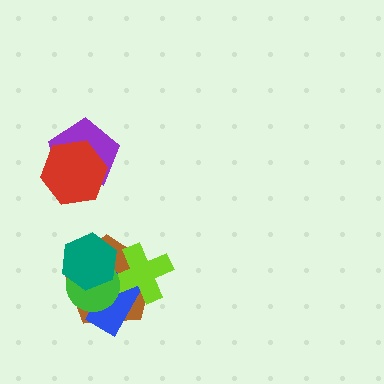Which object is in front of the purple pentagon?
The red hexagon is in front of the purple pentagon.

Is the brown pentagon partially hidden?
Yes, it is partially covered by another shape.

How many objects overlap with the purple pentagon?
1 object overlaps with the purple pentagon.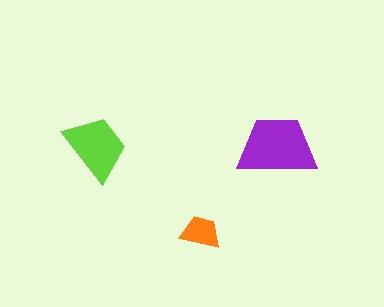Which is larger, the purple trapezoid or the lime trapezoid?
The purple one.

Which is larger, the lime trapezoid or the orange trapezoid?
The lime one.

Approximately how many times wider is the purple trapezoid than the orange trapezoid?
About 2 times wider.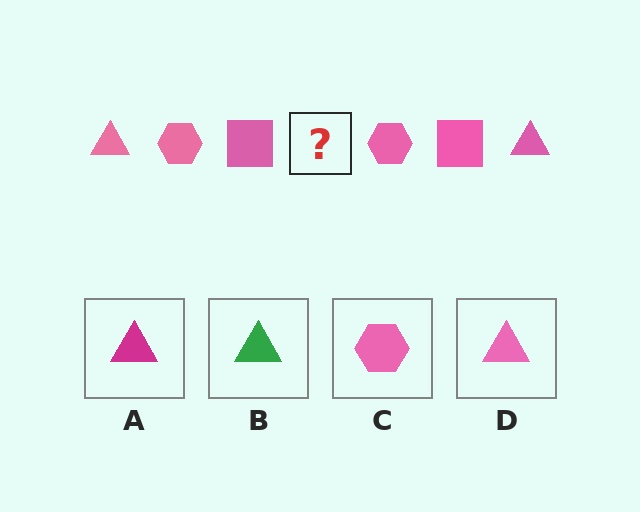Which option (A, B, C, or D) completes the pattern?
D.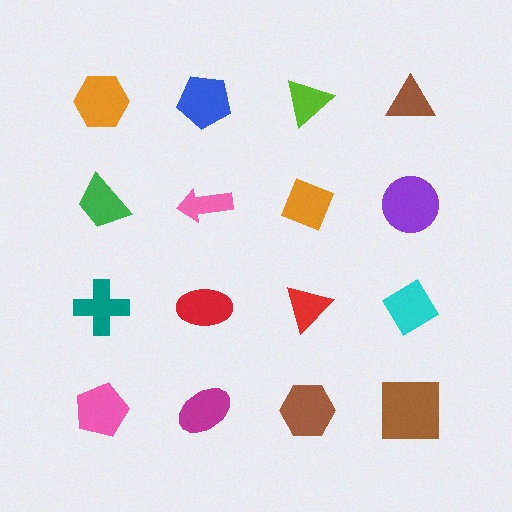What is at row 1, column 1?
An orange hexagon.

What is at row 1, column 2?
A blue pentagon.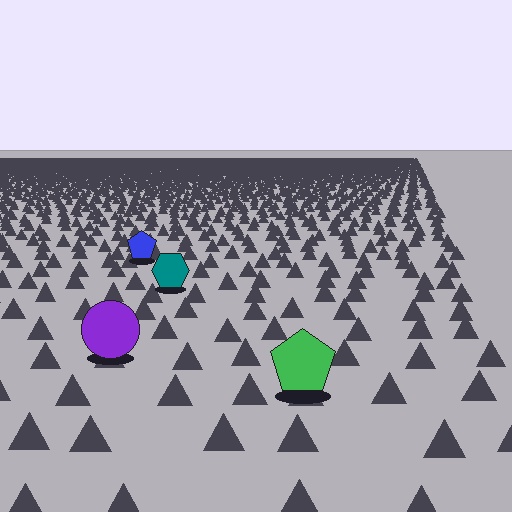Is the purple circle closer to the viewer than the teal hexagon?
Yes. The purple circle is closer — you can tell from the texture gradient: the ground texture is coarser near it.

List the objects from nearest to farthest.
From nearest to farthest: the green pentagon, the purple circle, the teal hexagon, the blue pentagon.